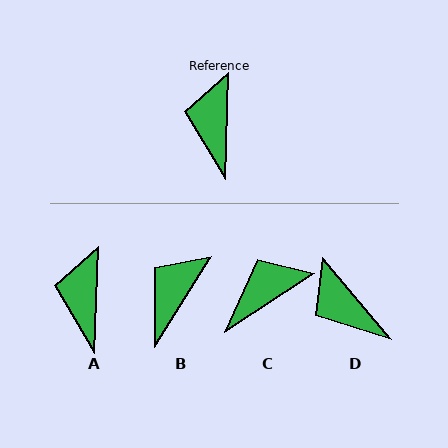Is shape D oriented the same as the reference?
No, it is off by about 42 degrees.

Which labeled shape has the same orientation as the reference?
A.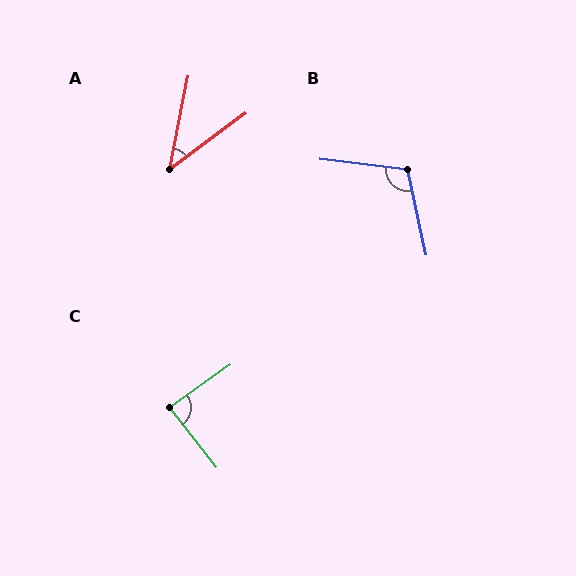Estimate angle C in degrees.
Approximately 87 degrees.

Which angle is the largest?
B, at approximately 109 degrees.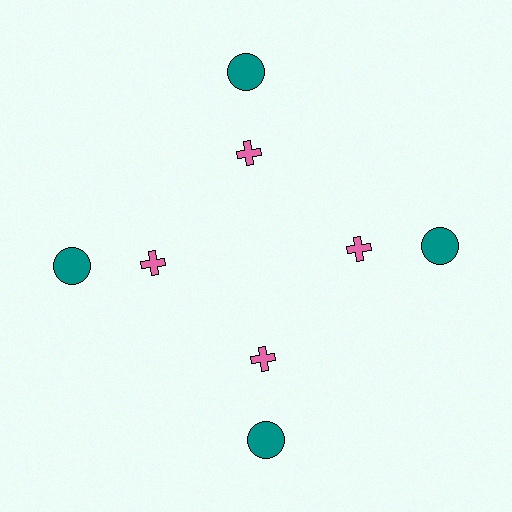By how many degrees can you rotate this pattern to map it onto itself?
The pattern maps onto itself every 90 degrees of rotation.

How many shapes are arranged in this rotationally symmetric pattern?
There are 8 shapes, arranged in 4 groups of 2.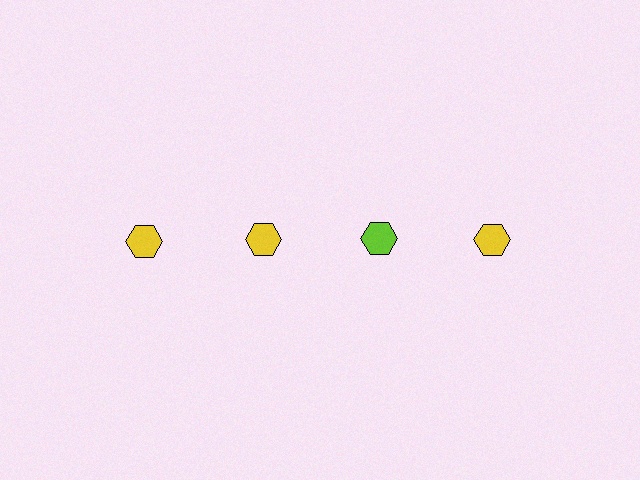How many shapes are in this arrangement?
There are 4 shapes arranged in a grid pattern.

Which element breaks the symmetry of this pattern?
The lime hexagon in the top row, center column breaks the symmetry. All other shapes are yellow hexagons.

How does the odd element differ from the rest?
It has a different color: lime instead of yellow.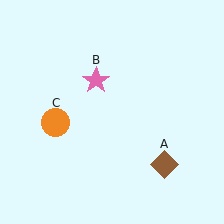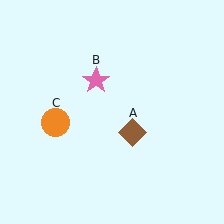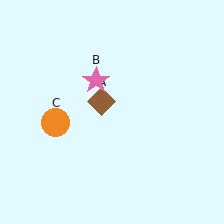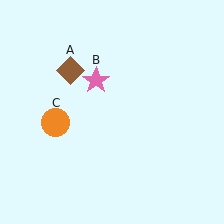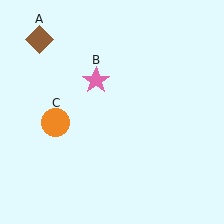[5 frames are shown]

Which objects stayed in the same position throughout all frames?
Pink star (object B) and orange circle (object C) remained stationary.